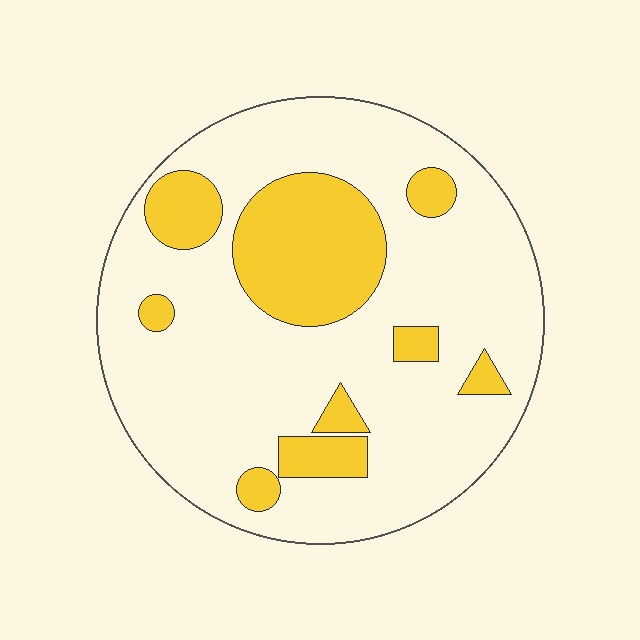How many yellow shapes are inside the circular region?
9.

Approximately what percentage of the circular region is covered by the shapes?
Approximately 25%.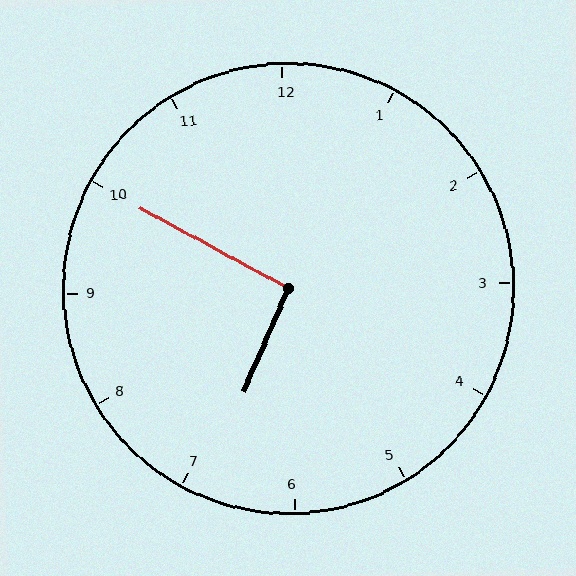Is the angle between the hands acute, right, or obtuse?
It is right.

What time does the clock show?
6:50.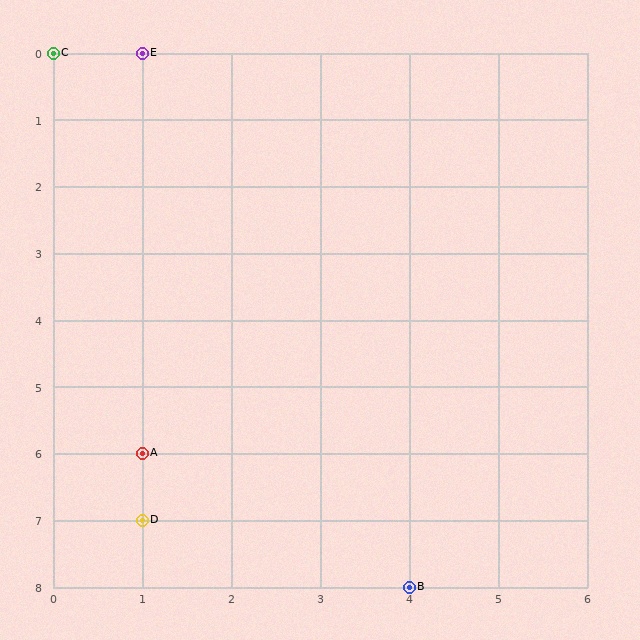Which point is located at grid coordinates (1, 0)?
Point E is at (1, 0).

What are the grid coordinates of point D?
Point D is at grid coordinates (1, 7).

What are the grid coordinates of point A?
Point A is at grid coordinates (1, 6).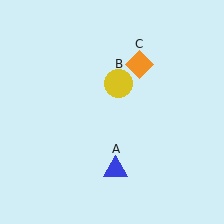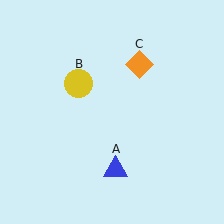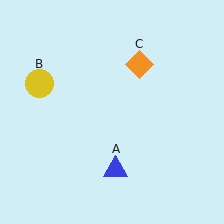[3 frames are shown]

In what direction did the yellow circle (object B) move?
The yellow circle (object B) moved left.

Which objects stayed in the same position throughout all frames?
Blue triangle (object A) and orange diamond (object C) remained stationary.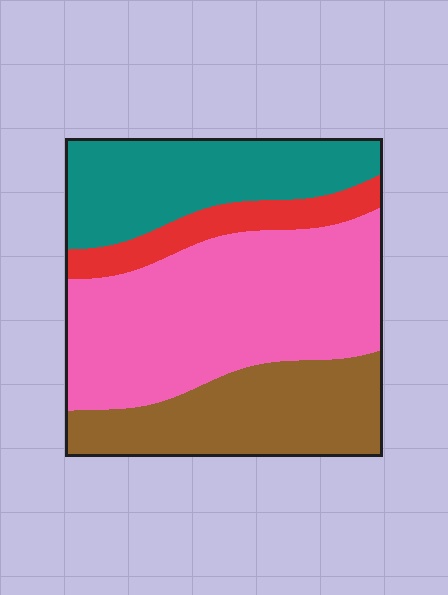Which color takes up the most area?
Pink, at roughly 45%.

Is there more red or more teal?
Teal.